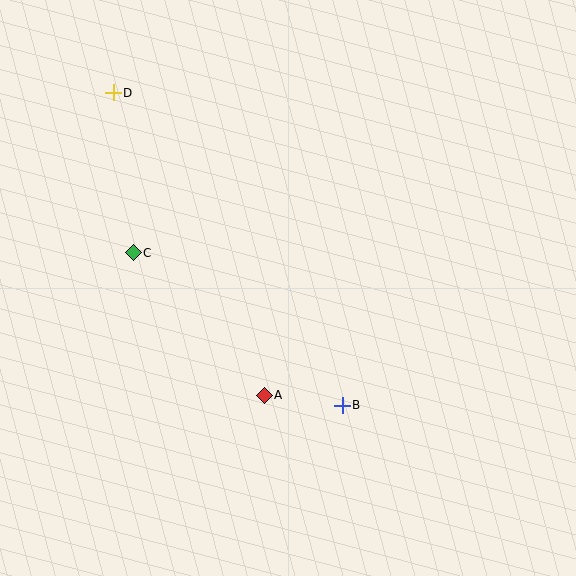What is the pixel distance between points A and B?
The distance between A and B is 79 pixels.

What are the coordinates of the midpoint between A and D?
The midpoint between A and D is at (189, 244).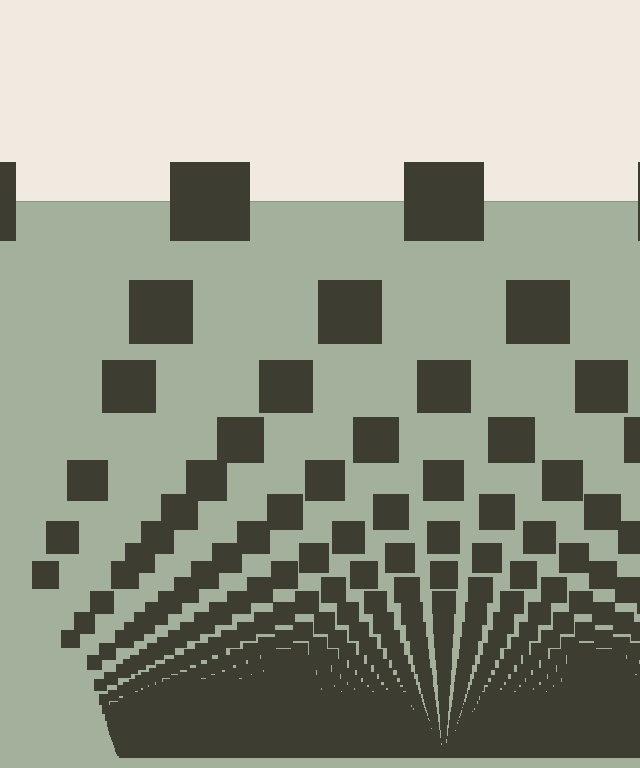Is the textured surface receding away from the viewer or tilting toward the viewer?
The surface appears to tilt toward the viewer. Texture elements get larger and sparser toward the top.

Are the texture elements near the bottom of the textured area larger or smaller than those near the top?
Smaller. The gradient is inverted — elements near the bottom are smaller and denser.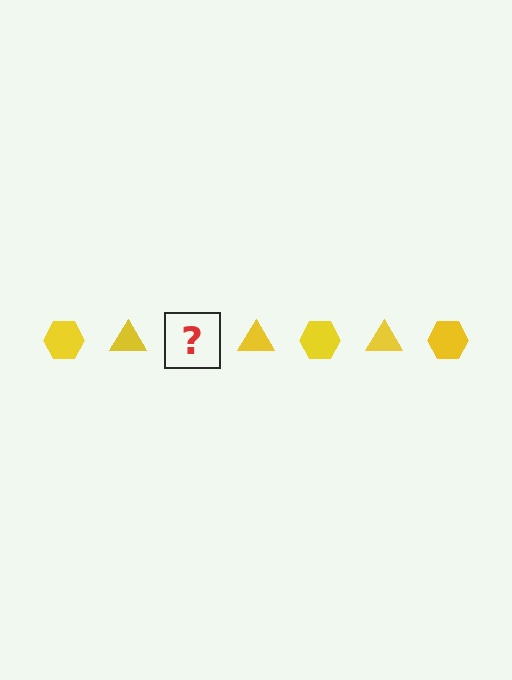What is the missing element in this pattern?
The missing element is a yellow hexagon.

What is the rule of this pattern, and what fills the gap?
The rule is that the pattern cycles through hexagon, triangle shapes in yellow. The gap should be filled with a yellow hexagon.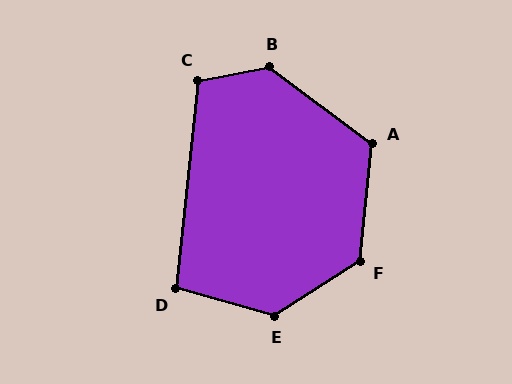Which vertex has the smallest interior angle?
D, at approximately 100 degrees.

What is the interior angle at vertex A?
Approximately 121 degrees (obtuse).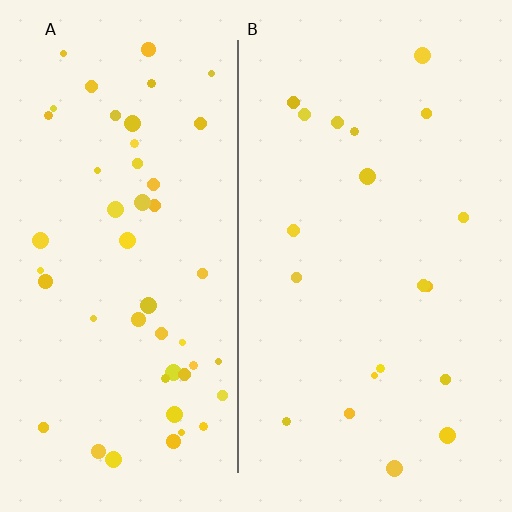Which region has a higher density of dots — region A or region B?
A (the left).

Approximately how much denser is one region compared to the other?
Approximately 2.5× — region A over region B.